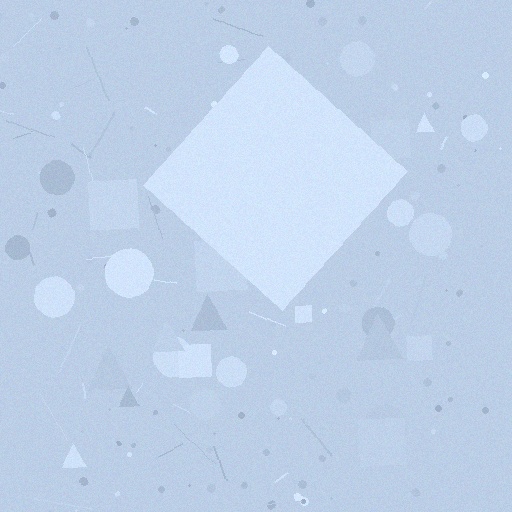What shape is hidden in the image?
A diamond is hidden in the image.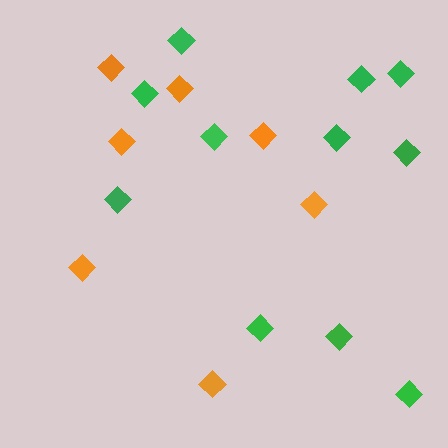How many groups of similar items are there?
There are 2 groups: one group of orange diamonds (7) and one group of green diamonds (11).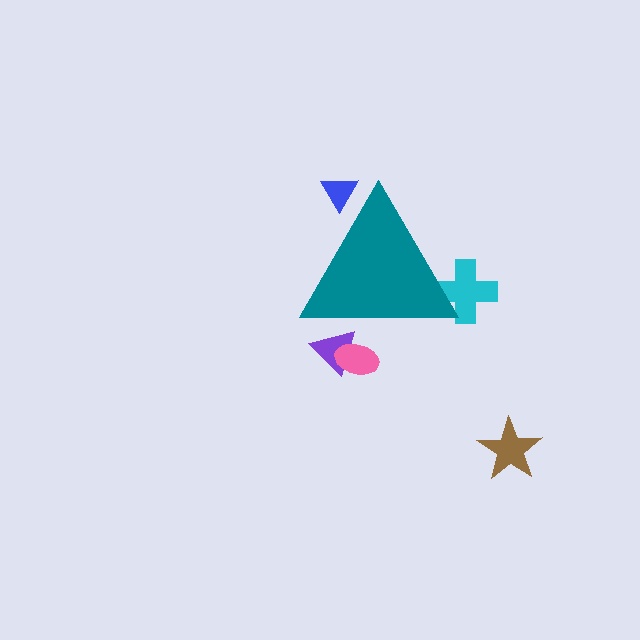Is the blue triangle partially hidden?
Yes, the blue triangle is partially hidden behind the teal triangle.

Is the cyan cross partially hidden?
Yes, the cyan cross is partially hidden behind the teal triangle.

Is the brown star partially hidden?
No, the brown star is fully visible.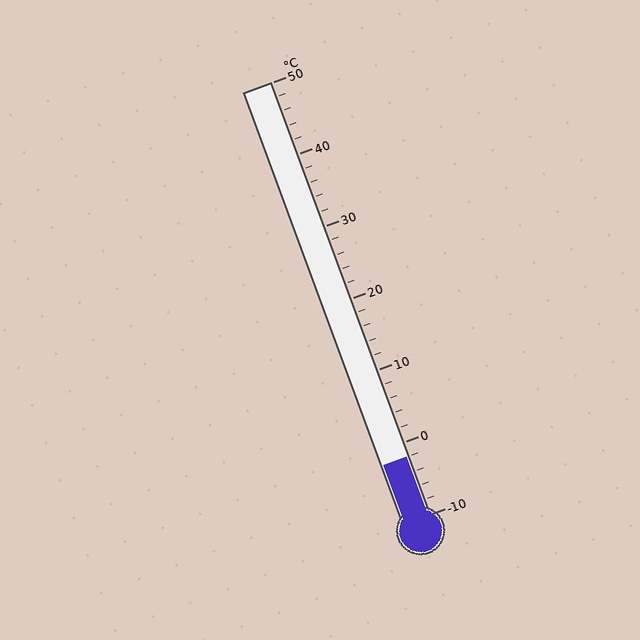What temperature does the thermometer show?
The thermometer shows approximately -2°C.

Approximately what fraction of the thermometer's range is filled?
The thermometer is filled to approximately 15% of its range.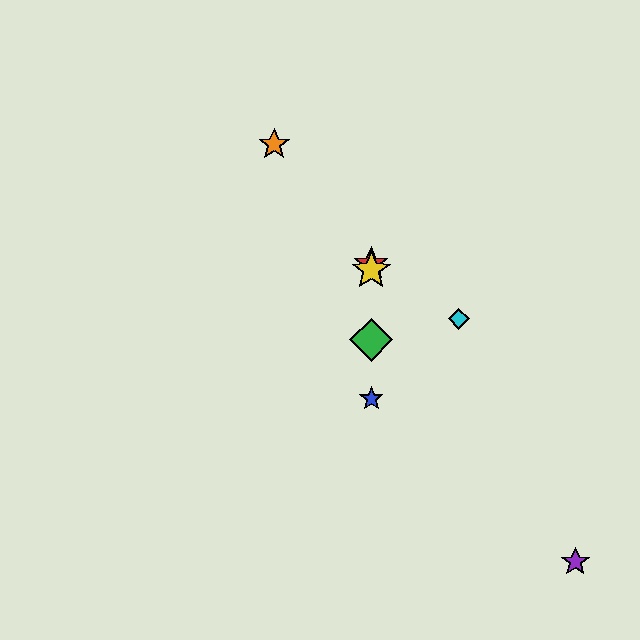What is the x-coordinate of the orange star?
The orange star is at x≈274.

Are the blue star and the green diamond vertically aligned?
Yes, both are at x≈371.